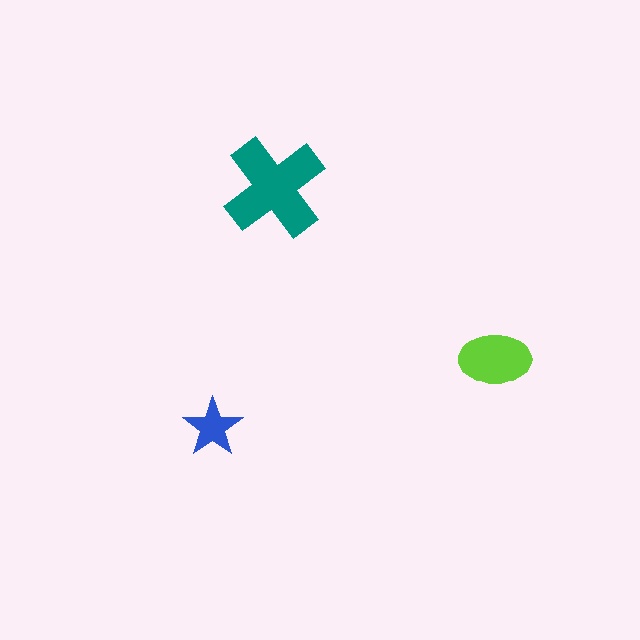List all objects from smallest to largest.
The blue star, the lime ellipse, the teal cross.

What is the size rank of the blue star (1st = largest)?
3rd.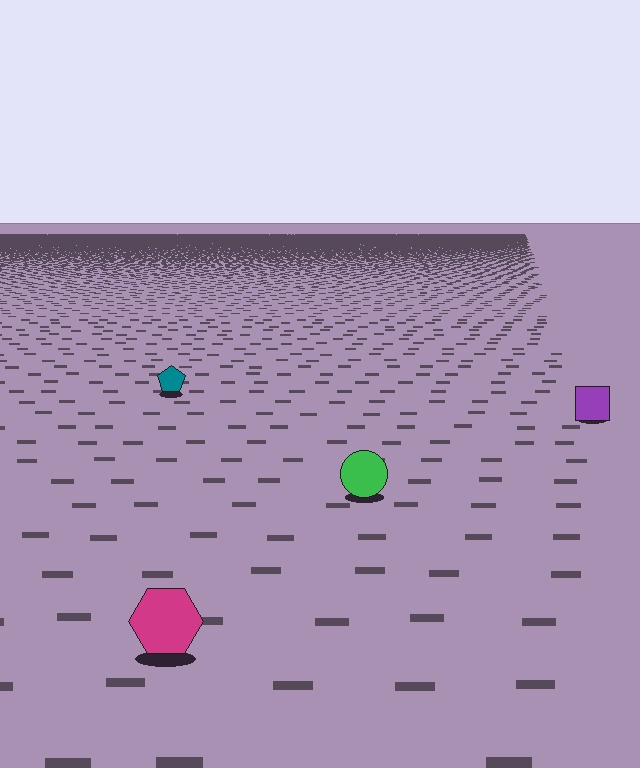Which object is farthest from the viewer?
The teal pentagon is farthest from the viewer. It appears smaller and the ground texture around it is denser.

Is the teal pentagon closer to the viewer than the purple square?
No. The purple square is closer — you can tell from the texture gradient: the ground texture is coarser near it.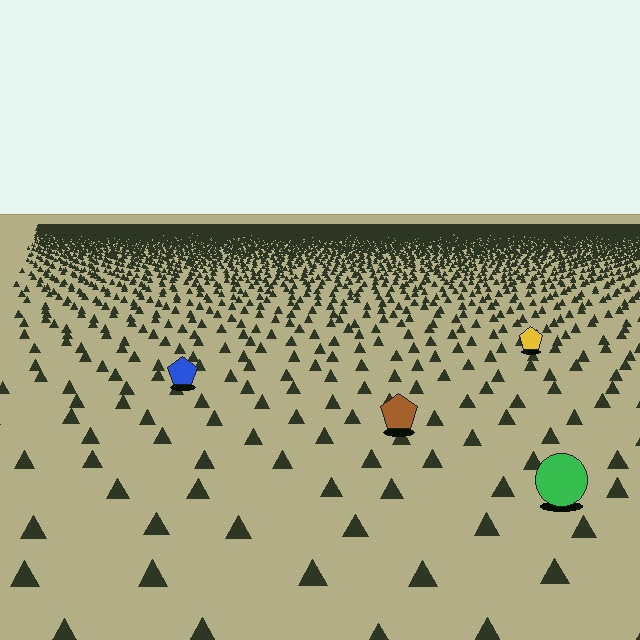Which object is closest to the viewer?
The green circle is closest. The texture marks near it are larger and more spread out.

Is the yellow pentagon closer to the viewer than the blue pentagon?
No. The blue pentagon is closer — you can tell from the texture gradient: the ground texture is coarser near it.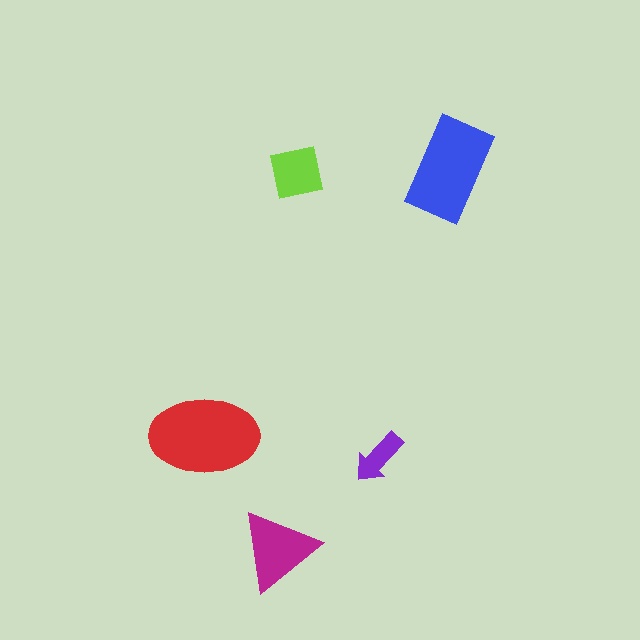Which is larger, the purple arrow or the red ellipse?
The red ellipse.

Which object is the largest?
The red ellipse.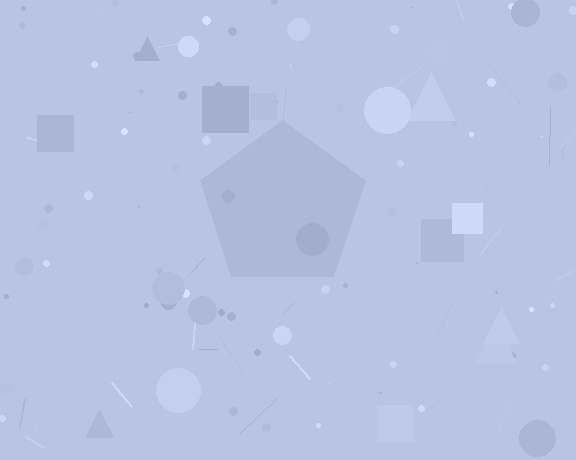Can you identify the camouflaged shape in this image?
The camouflaged shape is a pentagon.